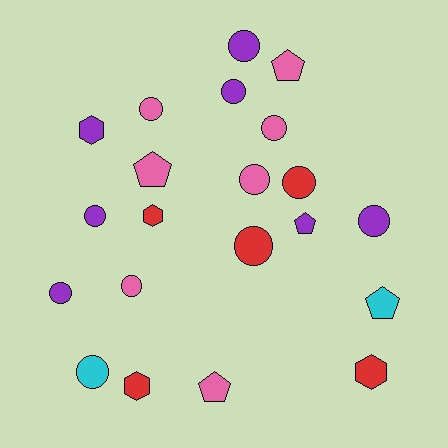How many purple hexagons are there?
There is 1 purple hexagon.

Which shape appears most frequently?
Circle, with 12 objects.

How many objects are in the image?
There are 21 objects.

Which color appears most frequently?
Purple, with 7 objects.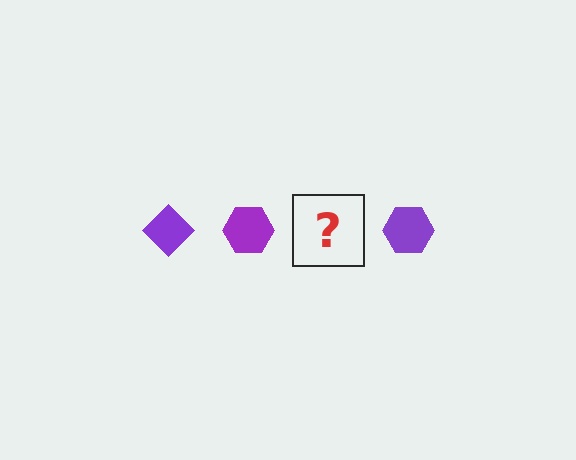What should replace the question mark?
The question mark should be replaced with a purple diamond.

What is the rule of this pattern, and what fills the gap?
The rule is that the pattern cycles through diamond, hexagon shapes in purple. The gap should be filled with a purple diamond.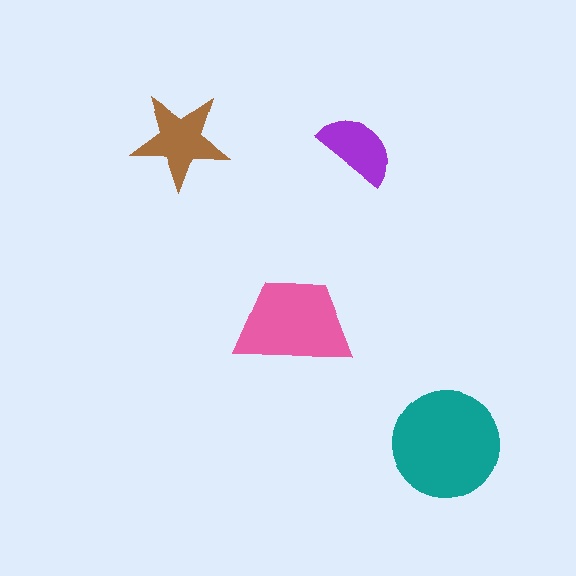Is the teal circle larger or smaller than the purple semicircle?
Larger.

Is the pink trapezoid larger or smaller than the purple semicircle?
Larger.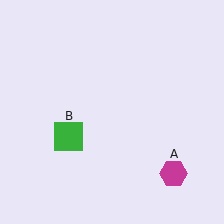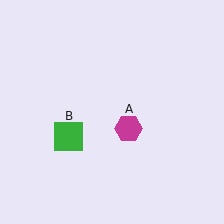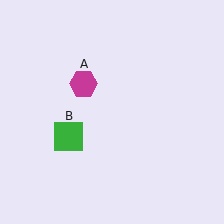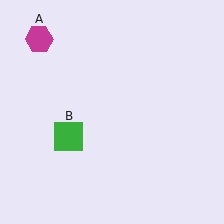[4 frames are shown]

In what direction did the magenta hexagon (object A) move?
The magenta hexagon (object A) moved up and to the left.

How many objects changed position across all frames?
1 object changed position: magenta hexagon (object A).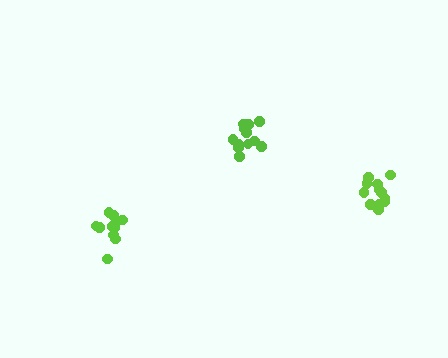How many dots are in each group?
Group 1: 12 dots, Group 2: 13 dots, Group 3: 11 dots (36 total).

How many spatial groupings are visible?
There are 3 spatial groupings.